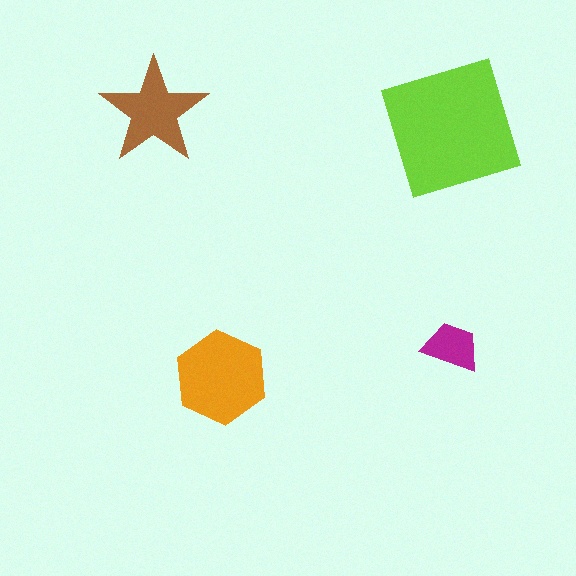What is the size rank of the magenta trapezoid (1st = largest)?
4th.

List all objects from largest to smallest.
The lime square, the orange hexagon, the brown star, the magenta trapezoid.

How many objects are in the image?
There are 4 objects in the image.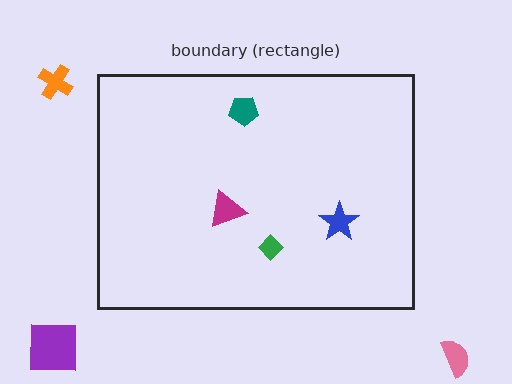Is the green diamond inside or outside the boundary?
Inside.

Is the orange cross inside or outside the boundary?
Outside.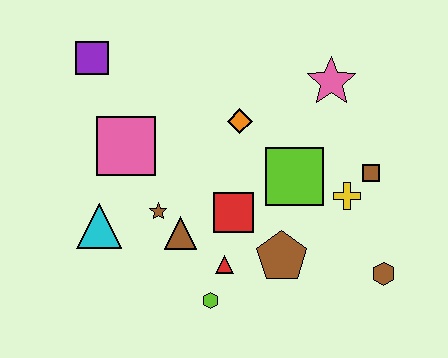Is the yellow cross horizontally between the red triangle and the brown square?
Yes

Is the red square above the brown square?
No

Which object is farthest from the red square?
The purple square is farthest from the red square.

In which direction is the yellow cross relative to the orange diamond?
The yellow cross is to the right of the orange diamond.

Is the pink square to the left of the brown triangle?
Yes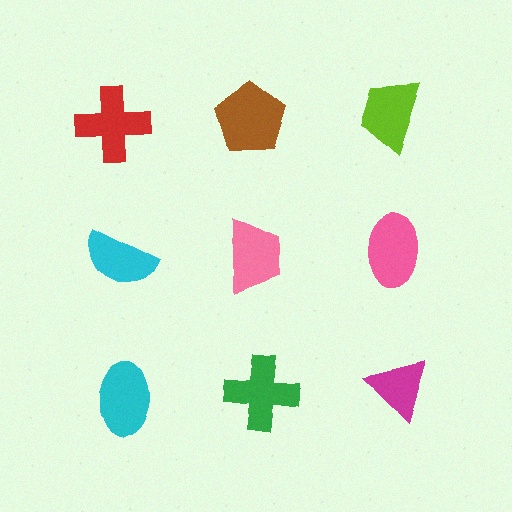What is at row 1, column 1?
A red cross.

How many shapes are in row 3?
3 shapes.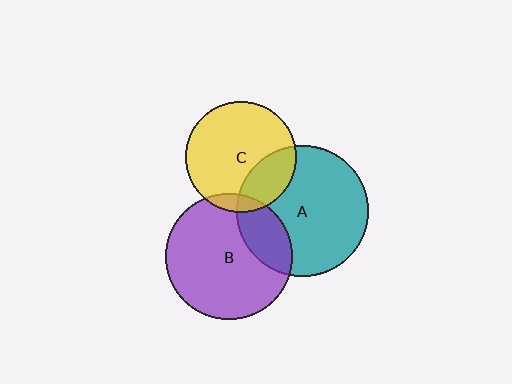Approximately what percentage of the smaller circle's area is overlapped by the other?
Approximately 25%.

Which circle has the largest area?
Circle A (teal).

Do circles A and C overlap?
Yes.